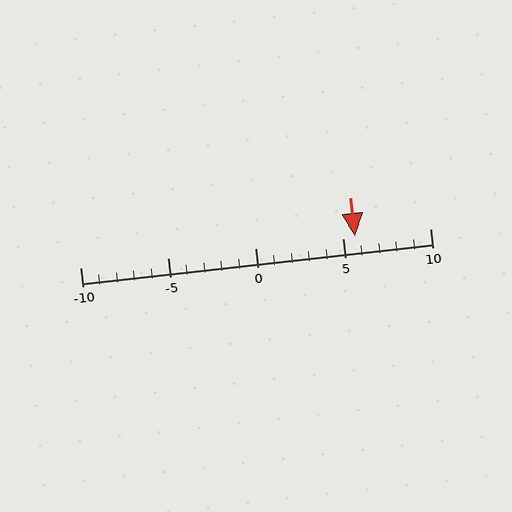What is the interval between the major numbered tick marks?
The major tick marks are spaced 5 units apart.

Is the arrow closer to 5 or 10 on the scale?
The arrow is closer to 5.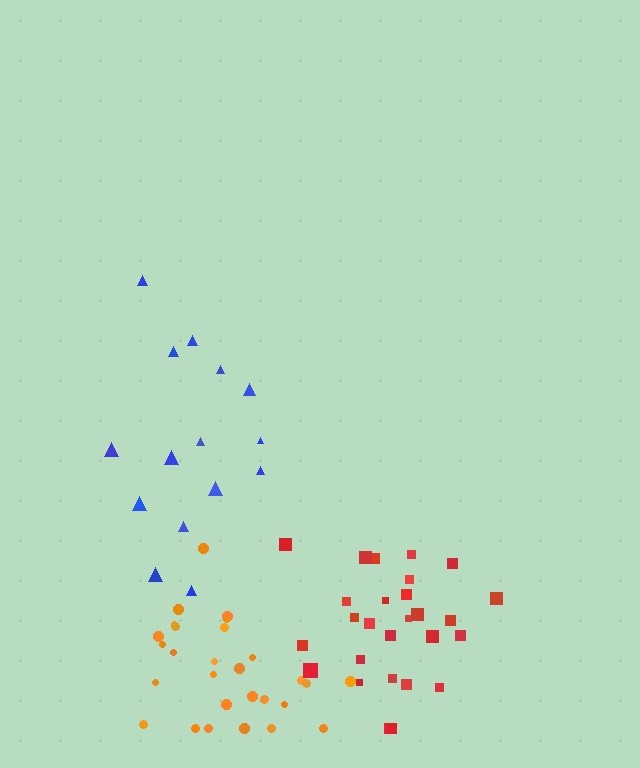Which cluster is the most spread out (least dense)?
Blue.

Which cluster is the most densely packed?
Red.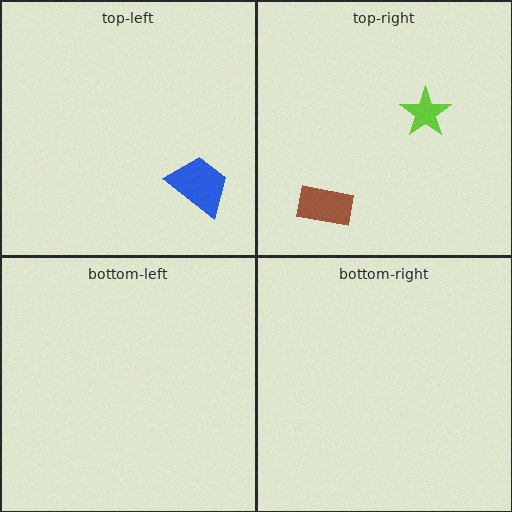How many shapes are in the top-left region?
1.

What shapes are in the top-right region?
The lime star, the brown rectangle.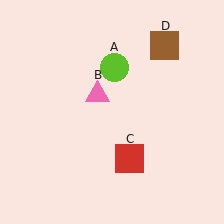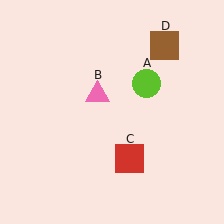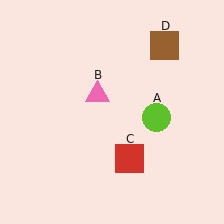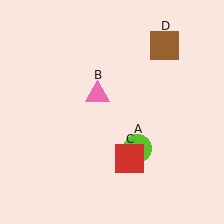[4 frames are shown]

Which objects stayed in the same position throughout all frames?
Pink triangle (object B) and red square (object C) and brown square (object D) remained stationary.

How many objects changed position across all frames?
1 object changed position: lime circle (object A).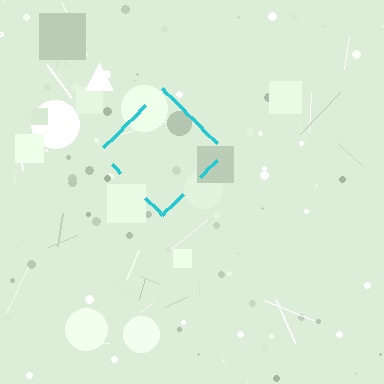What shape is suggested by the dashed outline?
The dashed outline suggests a diamond.